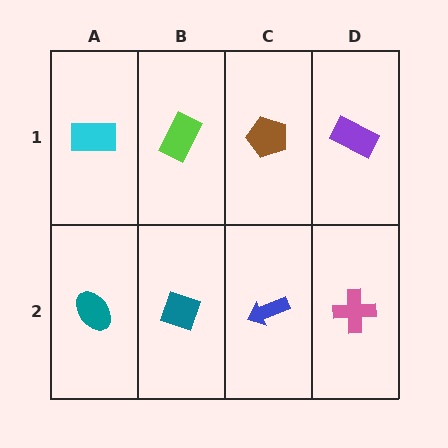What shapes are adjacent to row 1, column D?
A pink cross (row 2, column D), a brown pentagon (row 1, column C).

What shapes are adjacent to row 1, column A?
A teal ellipse (row 2, column A), a lime rectangle (row 1, column B).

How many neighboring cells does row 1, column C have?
3.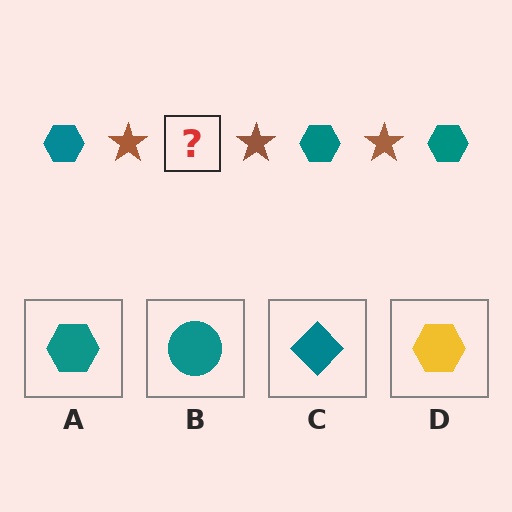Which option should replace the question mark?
Option A.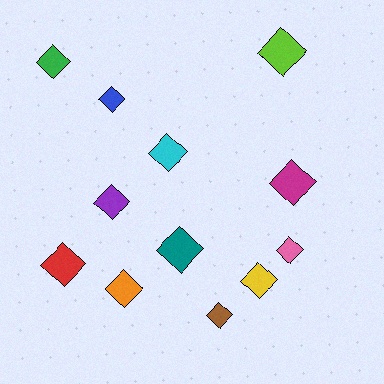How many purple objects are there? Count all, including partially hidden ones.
There is 1 purple object.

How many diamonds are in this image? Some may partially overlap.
There are 12 diamonds.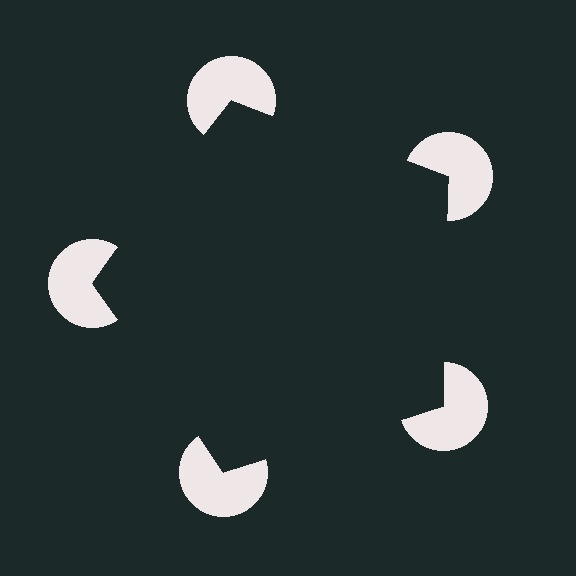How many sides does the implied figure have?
5 sides.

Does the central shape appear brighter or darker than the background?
It typically appears slightly darker than the background, even though no actual brightness change is drawn.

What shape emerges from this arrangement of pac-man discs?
An illusory pentagon — its edges are inferred from the aligned wedge cuts in the pac-man discs, not physically drawn.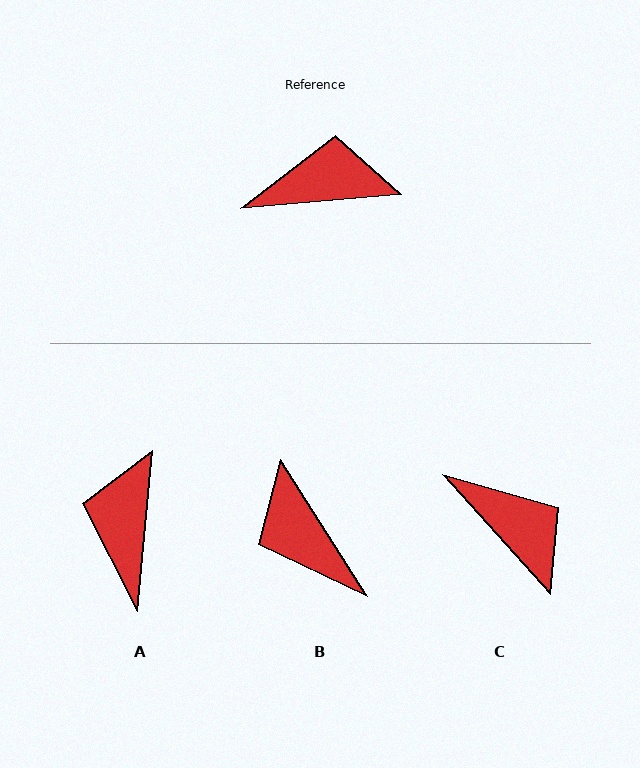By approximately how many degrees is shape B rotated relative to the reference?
Approximately 117 degrees counter-clockwise.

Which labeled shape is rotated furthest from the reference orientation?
B, about 117 degrees away.